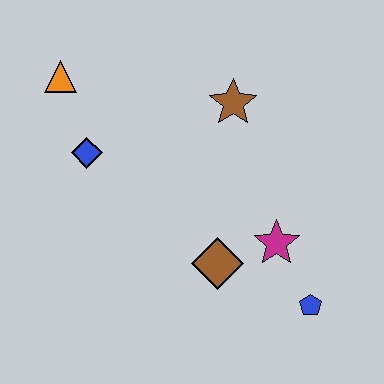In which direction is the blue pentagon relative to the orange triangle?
The blue pentagon is to the right of the orange triangle.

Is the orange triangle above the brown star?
Yes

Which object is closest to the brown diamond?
The magenta star is closest to the brown diamond.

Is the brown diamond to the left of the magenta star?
Yes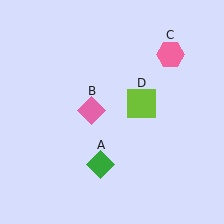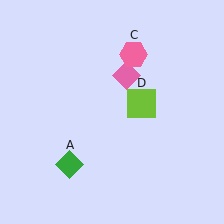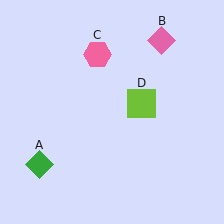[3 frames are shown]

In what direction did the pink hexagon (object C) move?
The pink hexagon (object C) moved left.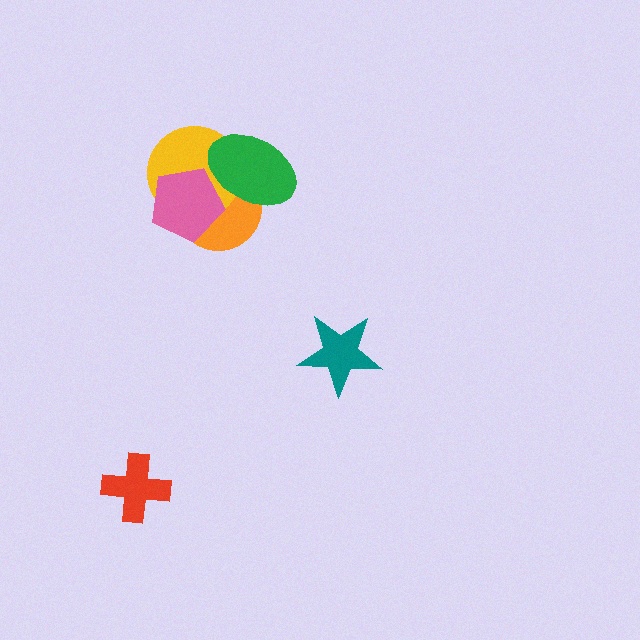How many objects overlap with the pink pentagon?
3 objects overlap with the pink pentagon.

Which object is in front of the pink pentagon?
The green ellipse is in front of the pink pentagon.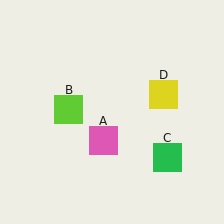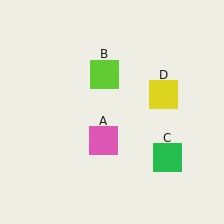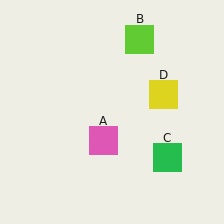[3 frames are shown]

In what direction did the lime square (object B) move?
The lime square (object B) moved up and to the right.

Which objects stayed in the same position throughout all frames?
Pink square (object A) and green square (object C) and yellow square (object D) remained stationary.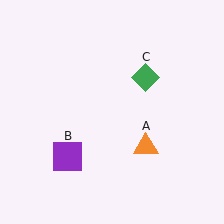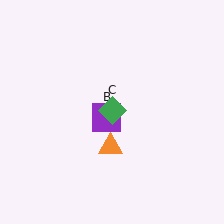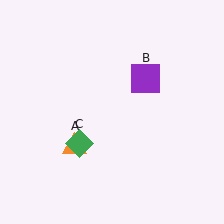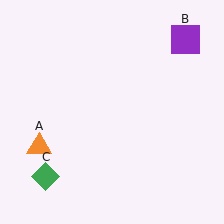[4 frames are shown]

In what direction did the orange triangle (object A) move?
The orange triangle (object A) moved left.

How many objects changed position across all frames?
3 objects changed position: orange triangle (object A), purple square (object B), green diamond (object C).